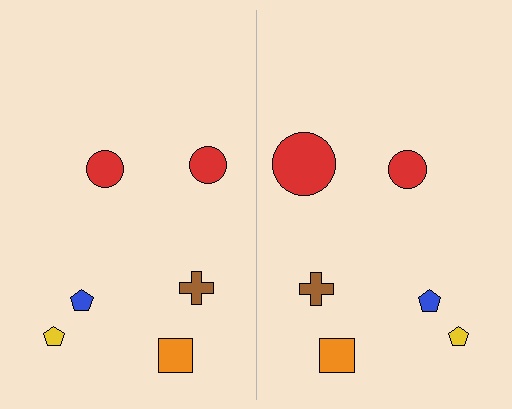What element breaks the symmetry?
The red circle on the right side has a different size than its mirror counterpart.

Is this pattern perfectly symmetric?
No, the pattern is not perfectly symmetric. The red circle on the right side has a different size than its mirror counterpart.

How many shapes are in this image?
There are 12 shapes in this image.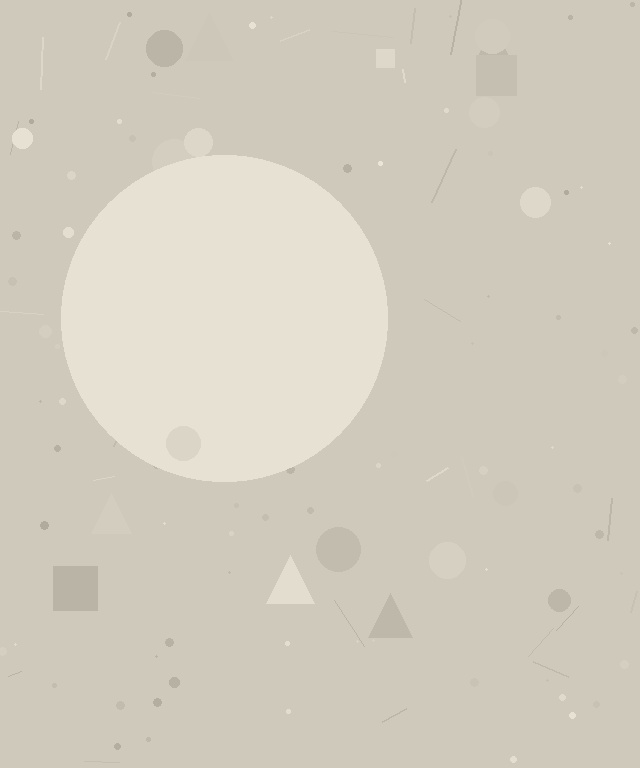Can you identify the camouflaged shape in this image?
The camouflaged shape is a circle.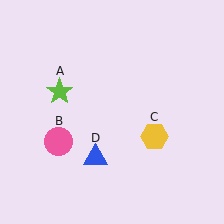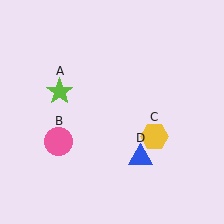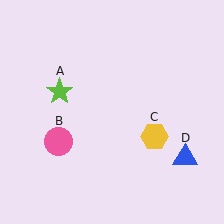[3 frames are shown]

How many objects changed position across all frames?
1 object changed position: blue triangle (object D).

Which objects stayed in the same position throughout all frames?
Lime star (object A) and pink circle (object B) and yellow hexagon (object C) remained stationary.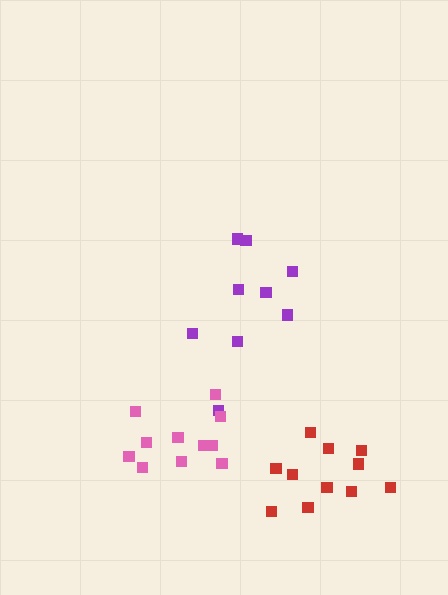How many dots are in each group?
Group 1: 9 dots, Group 2: 11 dots, Group 3: 11 dots (31 total).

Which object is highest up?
The purple cluster is topmost.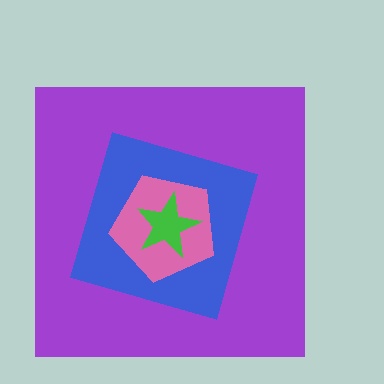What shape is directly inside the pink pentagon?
The green star.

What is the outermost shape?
The purple square.